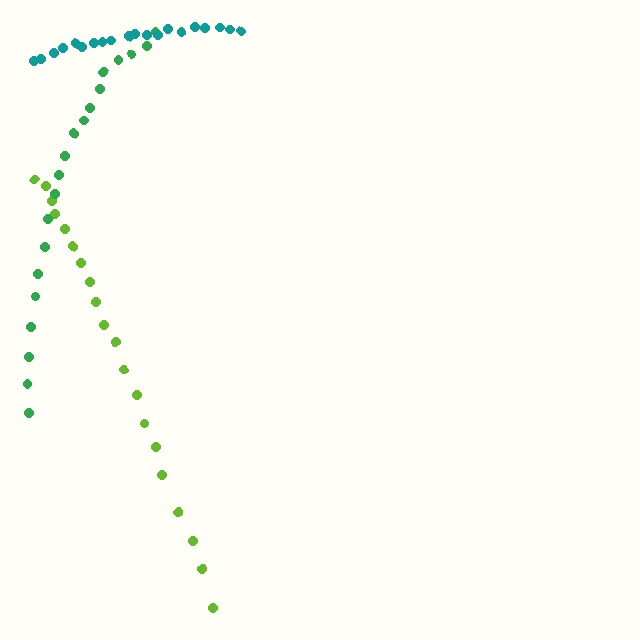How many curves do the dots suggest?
There are 3 distinct paths.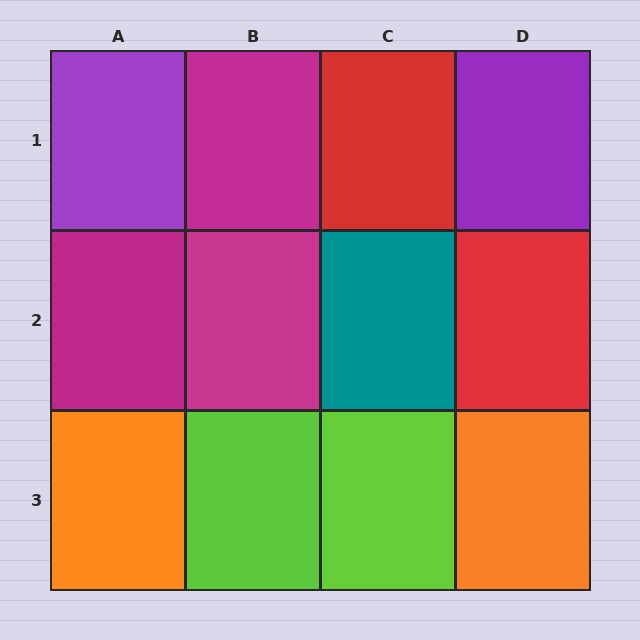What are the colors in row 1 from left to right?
Purple, magenta, red, purple.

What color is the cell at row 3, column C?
Lime.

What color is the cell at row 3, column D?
Orange.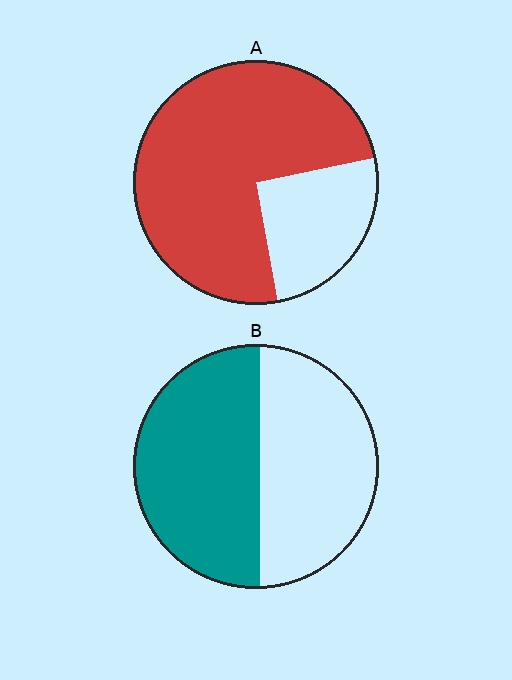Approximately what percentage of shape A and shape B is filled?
A is approximately 75% and B is approximately 50%.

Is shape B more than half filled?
Roughly half.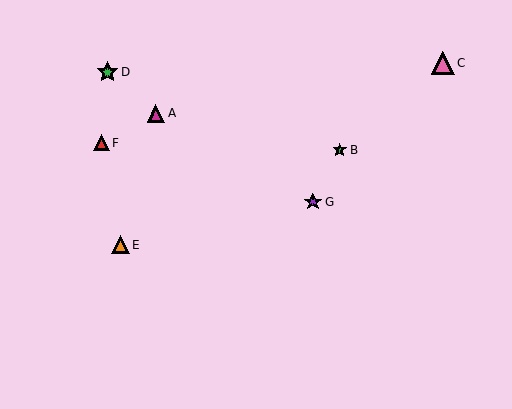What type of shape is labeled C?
Shape C is a pink triangle.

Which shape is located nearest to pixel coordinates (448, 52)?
The pink triangle (labeled C) at (443, 63) is nearest to that location.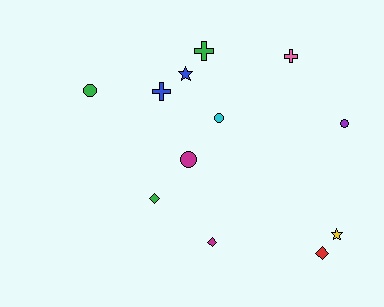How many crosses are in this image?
There are 3 crosses.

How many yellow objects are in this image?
There is 1 yellow object.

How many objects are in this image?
There are 12 objects.